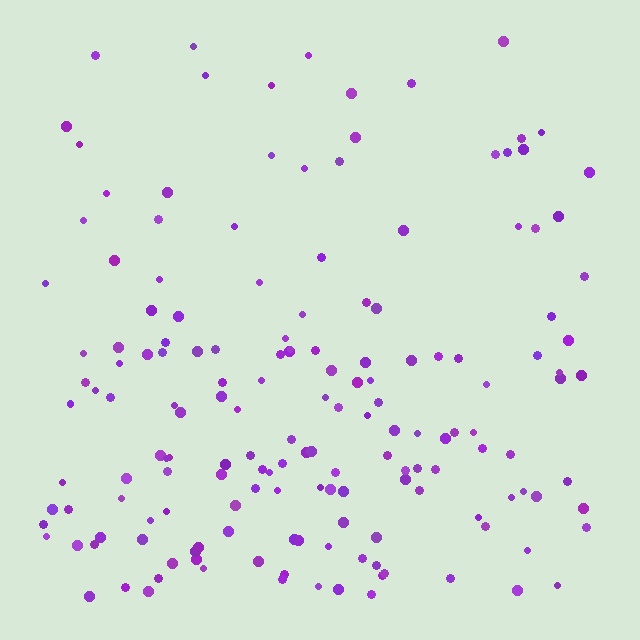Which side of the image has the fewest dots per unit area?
The top.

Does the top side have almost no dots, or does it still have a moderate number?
Still a moderate number, just noticeably fewer than the bottom.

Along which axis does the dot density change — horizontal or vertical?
Vertical.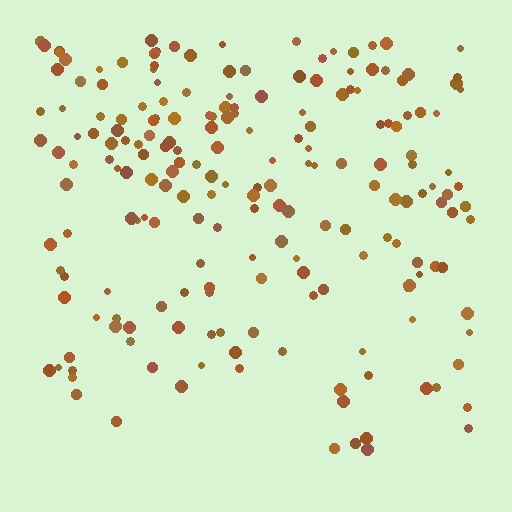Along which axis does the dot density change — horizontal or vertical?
Vertical.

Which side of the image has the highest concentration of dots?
The top.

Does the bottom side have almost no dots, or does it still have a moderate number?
Still a moderate number, just noticeably fewer than the top.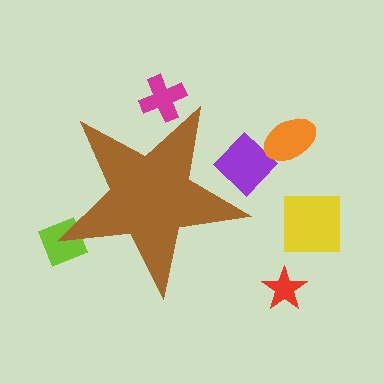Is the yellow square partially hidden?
No, the yellow square is fully visible.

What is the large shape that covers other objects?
A brown star.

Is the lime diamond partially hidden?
Yes, the lime diamond is partially hidden behind the brown star.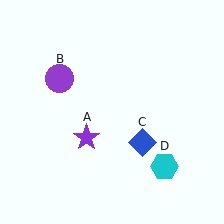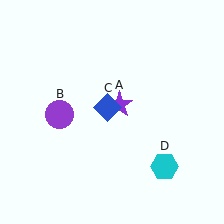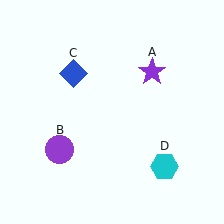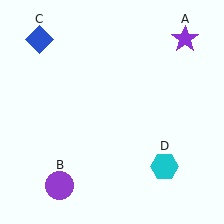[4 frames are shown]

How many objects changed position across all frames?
3 objects changed position: purple star (object A), purple circle (object B), blue diamond (object C).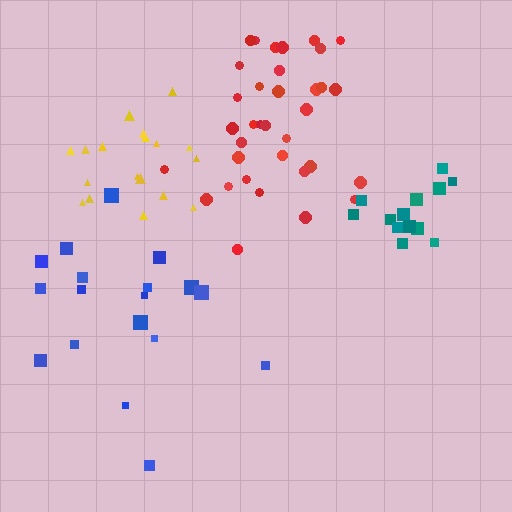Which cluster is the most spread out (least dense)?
Blue.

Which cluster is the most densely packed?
Yellow.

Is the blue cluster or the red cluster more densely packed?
Red.